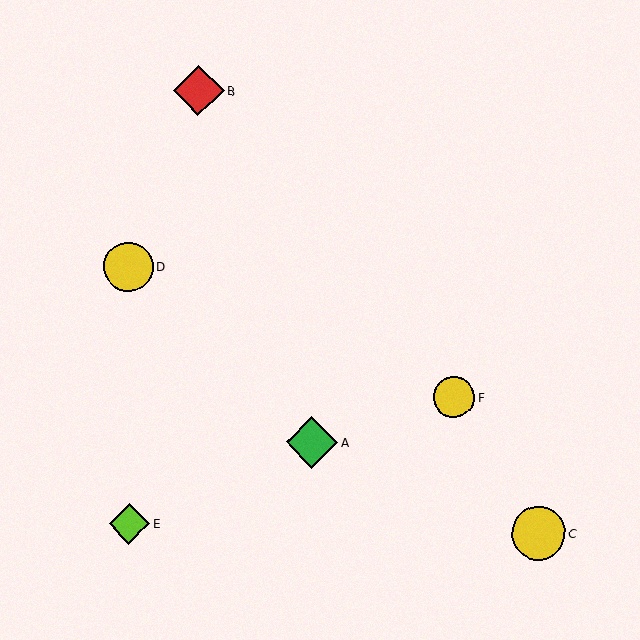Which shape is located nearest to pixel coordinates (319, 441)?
The green diamond (labeled A) at (312, 443) is nearest to that location.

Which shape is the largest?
The yellow circle (labeled C) is the largest.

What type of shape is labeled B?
Shape B is a red diamond.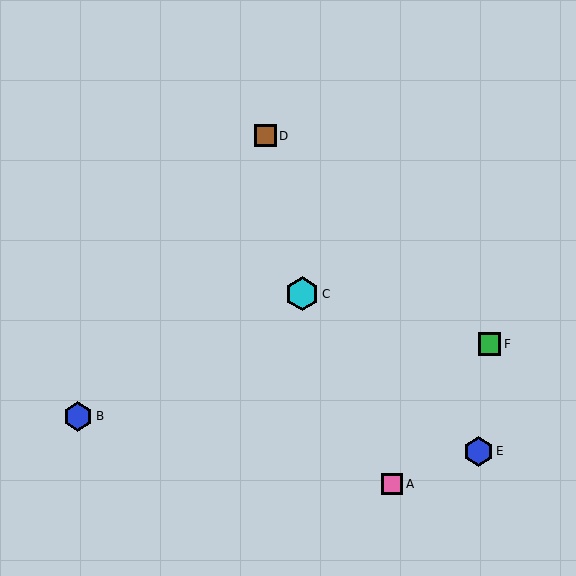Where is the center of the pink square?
The center of the pink square is at (392, 484).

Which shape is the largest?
The cyan hexagon (labeled C) is the largest.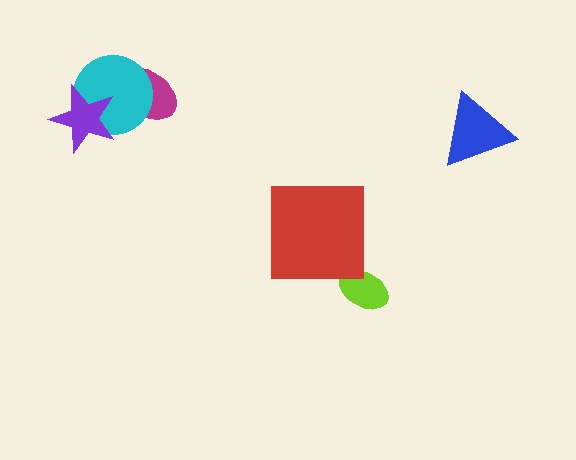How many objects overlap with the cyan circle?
2 objects overlap with the cyan circle.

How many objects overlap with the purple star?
1 object overlaps with the purple star.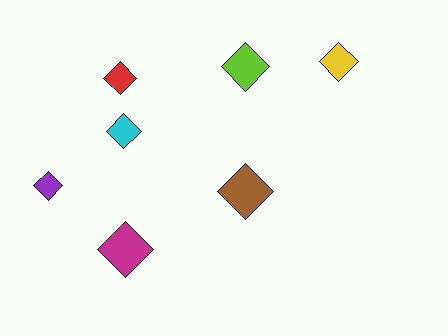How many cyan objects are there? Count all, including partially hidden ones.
There is 1 cyan object.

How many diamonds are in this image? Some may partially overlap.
There are 7 diamonds.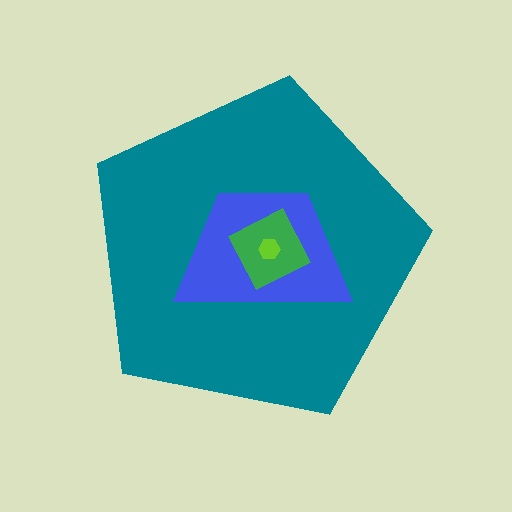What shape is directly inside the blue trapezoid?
The green diamond.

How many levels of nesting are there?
4.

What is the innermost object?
The lime hexagon.